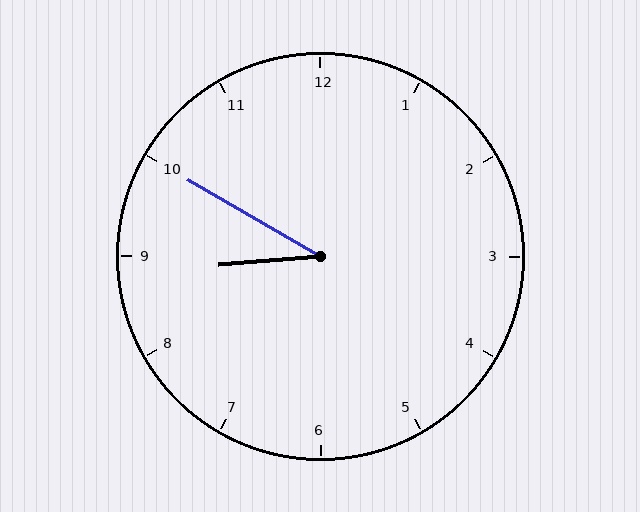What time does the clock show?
8:50.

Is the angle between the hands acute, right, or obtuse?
It is acute.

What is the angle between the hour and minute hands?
Approximately 35 degrees.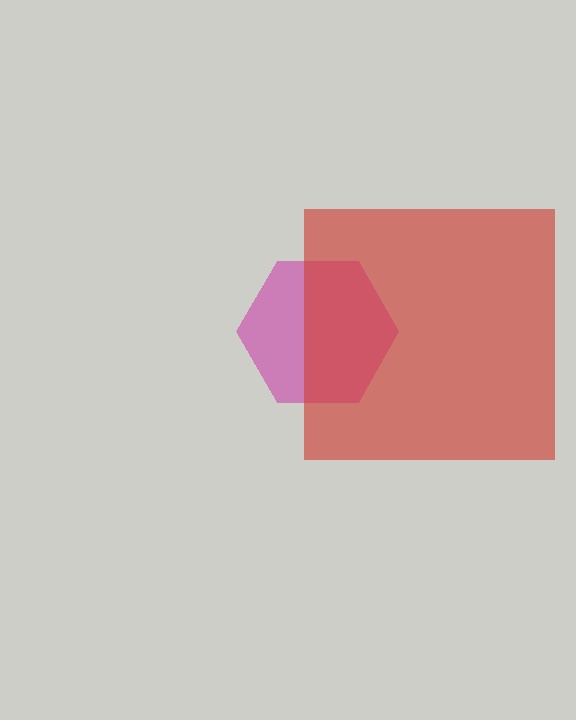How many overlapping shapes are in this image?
There are 2 overlapping shapes in the image.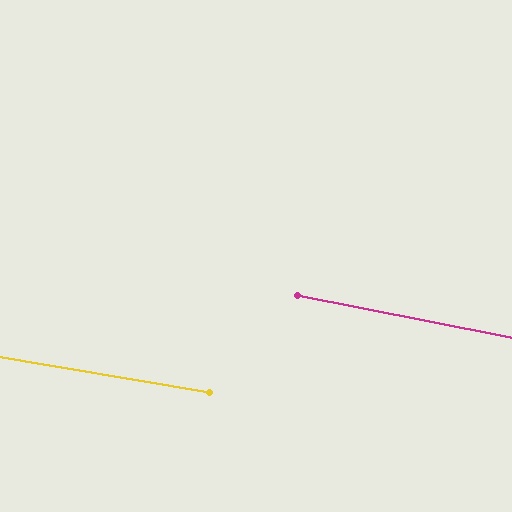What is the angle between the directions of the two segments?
Approximately 2 degrees.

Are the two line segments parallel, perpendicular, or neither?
Parallel — their directions differ by only 1.7°.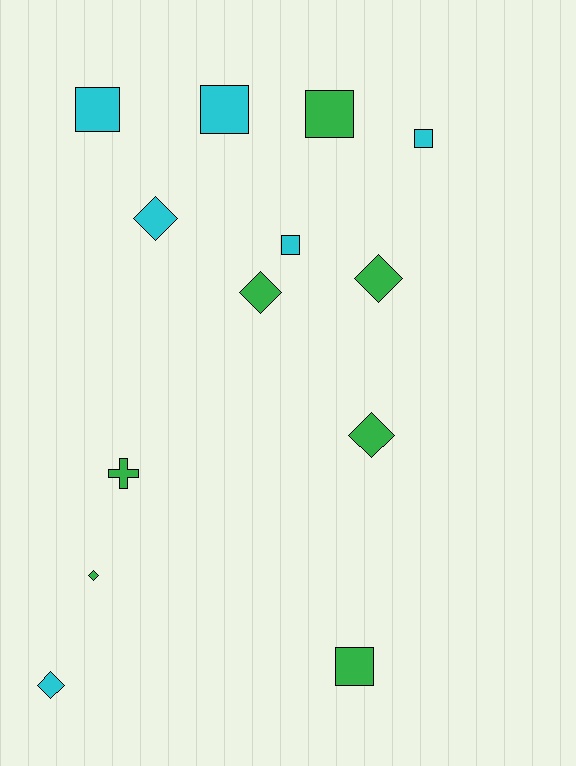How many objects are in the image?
There are 13 objects.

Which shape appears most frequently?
Diamond, with 6 objects.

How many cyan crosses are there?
There are no cyan crosses.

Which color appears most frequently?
Green, with 7 objects.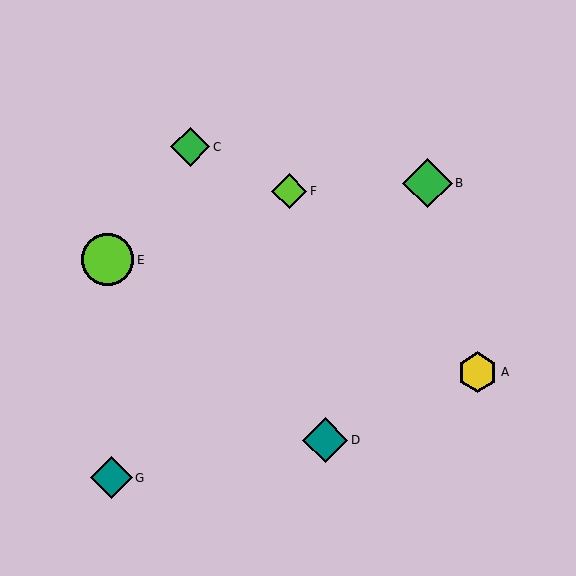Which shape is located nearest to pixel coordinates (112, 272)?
The lime circle (labeled E) at (108, 260) is nearest to that location.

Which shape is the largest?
The lime circle (labeled E) is the largest.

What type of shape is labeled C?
Shape C is a green diamond.